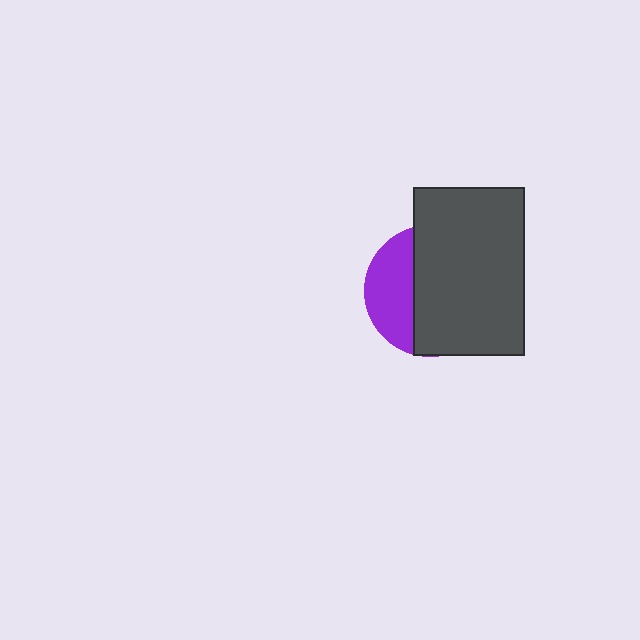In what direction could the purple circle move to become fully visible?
The purple circle could move left. That would shift it out from behind the dark gray rectangle entirely.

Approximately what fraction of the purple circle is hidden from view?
Roughly 66% of the purple circle is hidden behind the dark gray rectangle.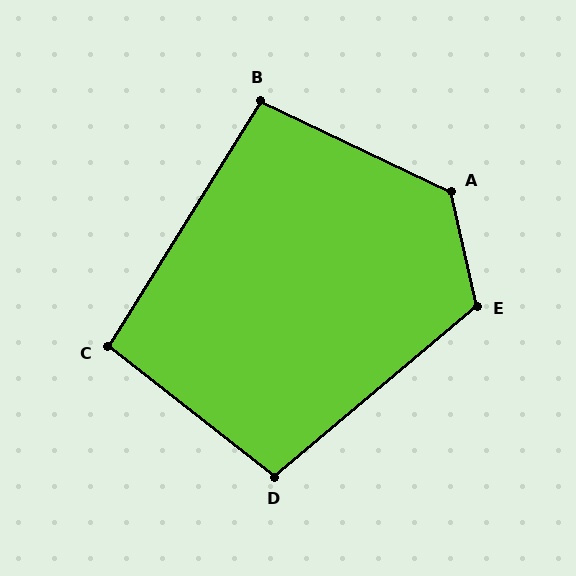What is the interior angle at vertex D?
Approximately 102 degrees (obtuse).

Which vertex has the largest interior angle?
A, at approximately 128 degrees.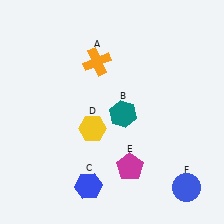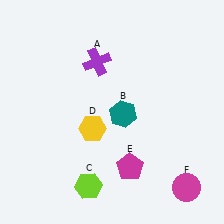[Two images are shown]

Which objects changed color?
A changed from orange to purple. C changed from blue to lime. F changed from blue to magenta.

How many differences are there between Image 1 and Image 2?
There are 3 differences between the two images.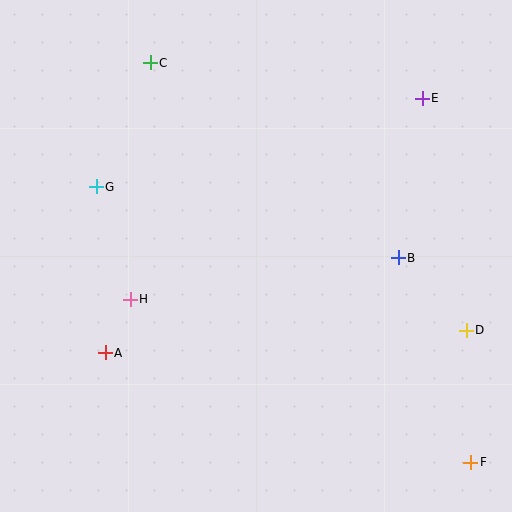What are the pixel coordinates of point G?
Point G is at (96, 187).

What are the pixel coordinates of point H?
Point H is at (130, 299).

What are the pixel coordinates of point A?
Point A is at (105, 353).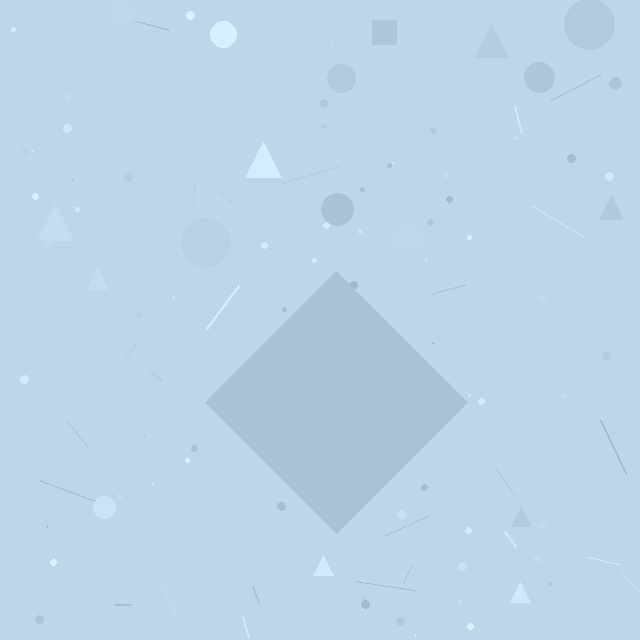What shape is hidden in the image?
A diamond is hidden in the image.